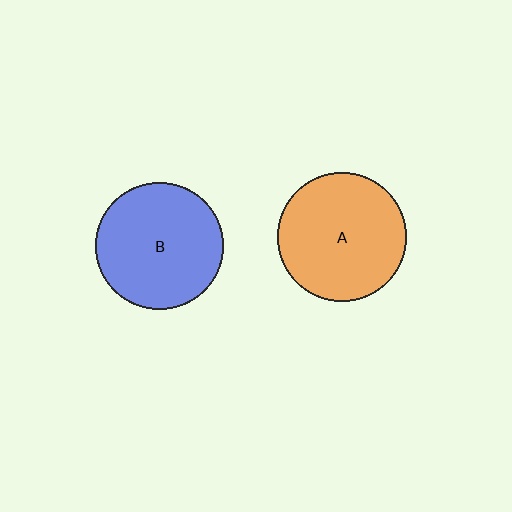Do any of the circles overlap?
No, none of the circles overlap.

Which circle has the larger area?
Circle A (orange).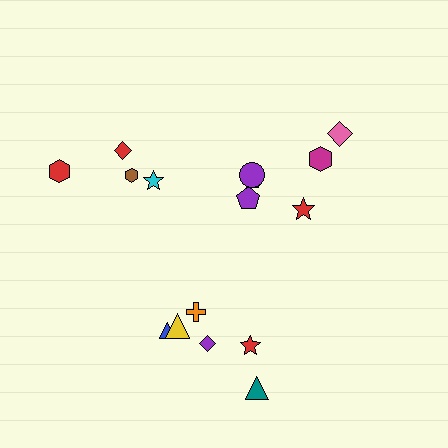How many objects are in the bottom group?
There are 6 objects.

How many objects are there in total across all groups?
There are 16 objects.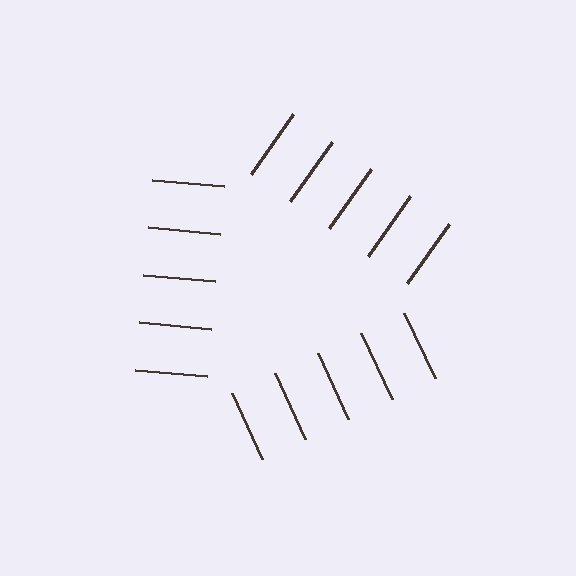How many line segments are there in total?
15 — 5 along each of the 3 edges.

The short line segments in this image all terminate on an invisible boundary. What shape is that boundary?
An illusory triangle — the line segments terminate on its edges but no continuous stroke is drawn.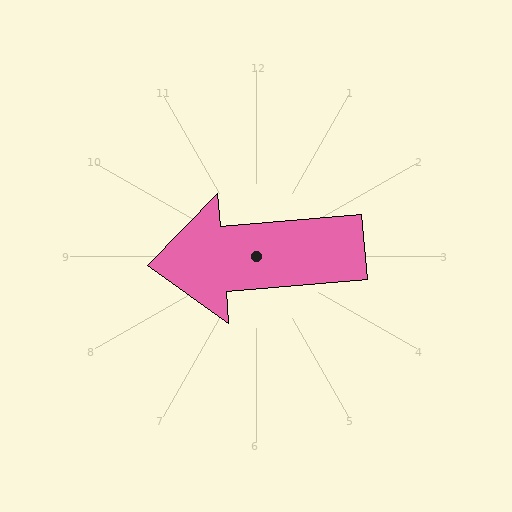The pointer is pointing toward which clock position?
Roughly 9 o'clock.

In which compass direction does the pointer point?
West.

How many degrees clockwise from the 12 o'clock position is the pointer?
Approximately 265 degrees.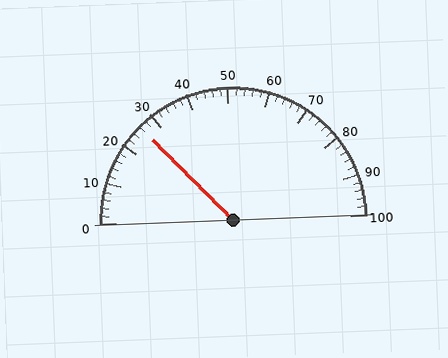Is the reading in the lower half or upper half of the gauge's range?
The reading is in the lower half of the range (0 to 100).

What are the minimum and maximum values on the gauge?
The gauge ranges from 0 to 100.